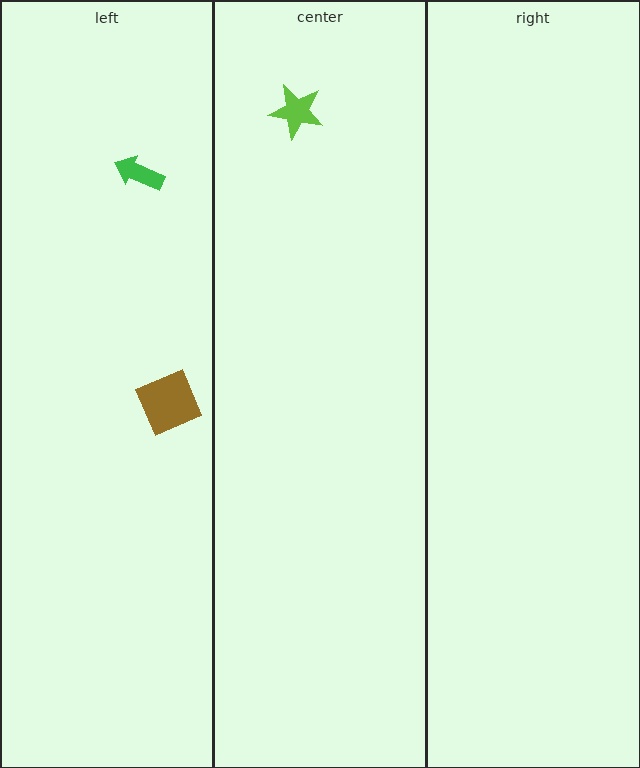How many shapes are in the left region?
2.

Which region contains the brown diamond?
The left region.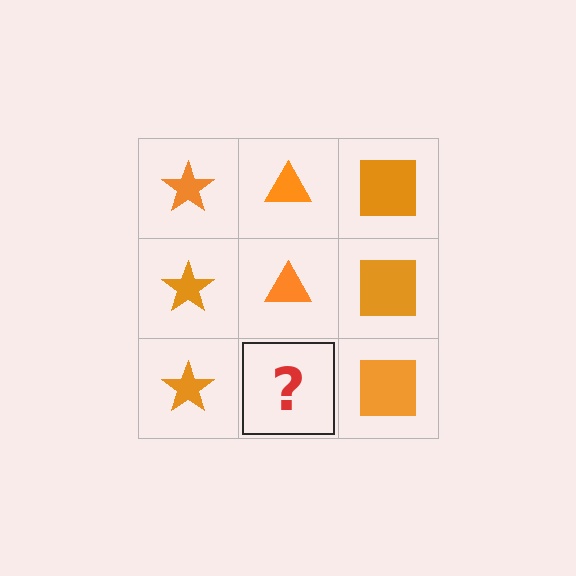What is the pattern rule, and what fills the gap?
The rule is that each column has a consistent shape. The gap should be filled with an orange triangle.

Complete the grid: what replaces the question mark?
The question mark should be replaced with an orange triangle.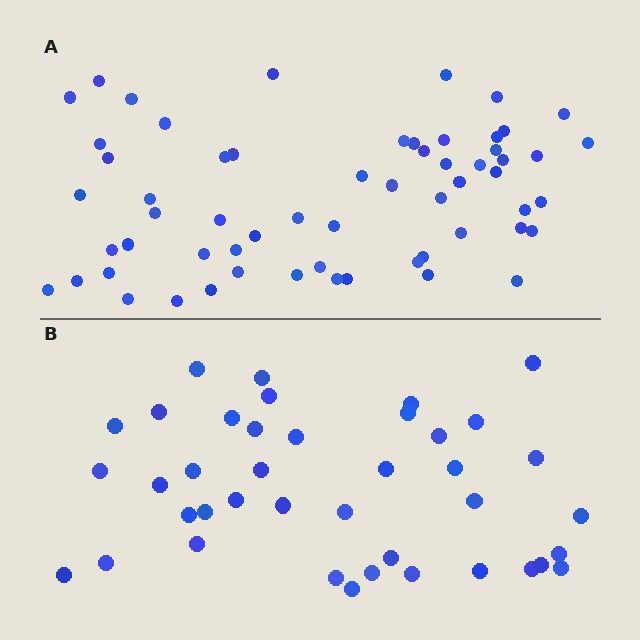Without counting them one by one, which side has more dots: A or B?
Region A (the top region) has more dots.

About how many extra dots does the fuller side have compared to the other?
Region A has approximately 20 more dots than region B.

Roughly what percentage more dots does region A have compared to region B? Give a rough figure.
About 50% more.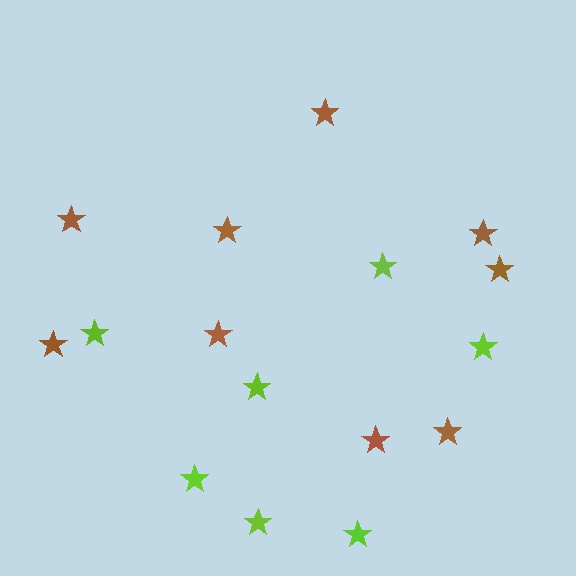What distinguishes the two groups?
There are 2 groups: one group of lime stars (7) and one group of brown stars (9).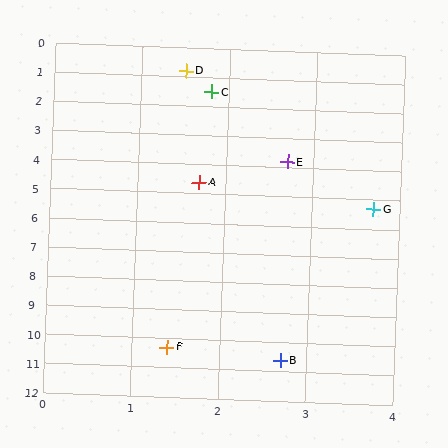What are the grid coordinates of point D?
Point D is at approximately (1.5, 0.8).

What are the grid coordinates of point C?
Point C is at approximately (1.8, 1.5).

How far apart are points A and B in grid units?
Points A and B are about 6.1 grid units apart.